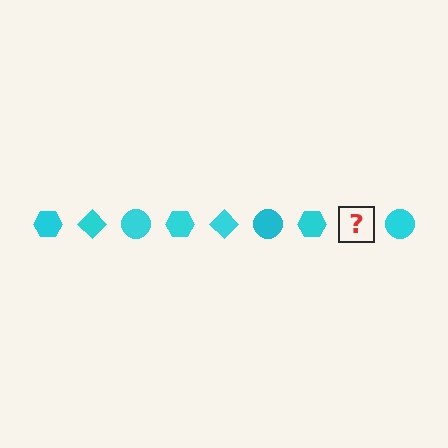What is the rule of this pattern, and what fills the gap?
The rule is that the pattern cycles through hexagon, diamond, circle shapes in cyan. The gap should be filled with a cyan diamond.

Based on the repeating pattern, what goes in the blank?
The blank should be a cyan diamond.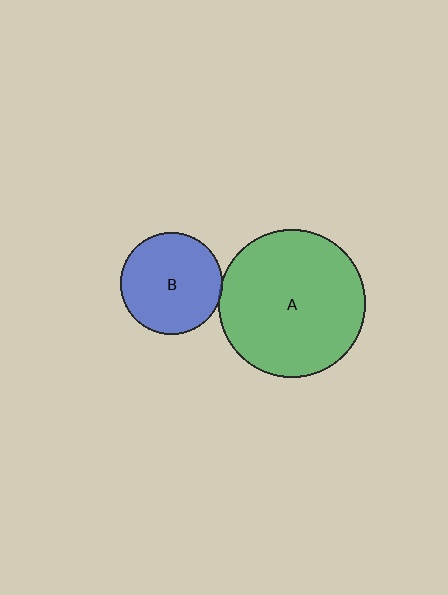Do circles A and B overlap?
Yes.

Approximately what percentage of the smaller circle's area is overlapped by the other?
Approximately 5%.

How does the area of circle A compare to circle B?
Approximately 2.1 times.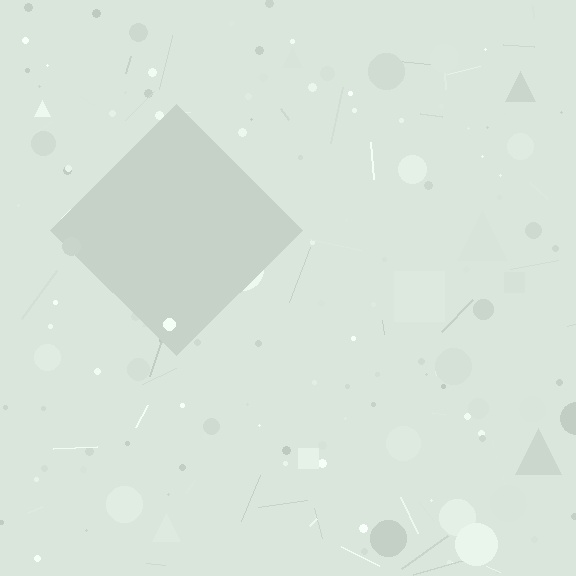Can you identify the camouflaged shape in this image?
The camouflaged shape is a diamond.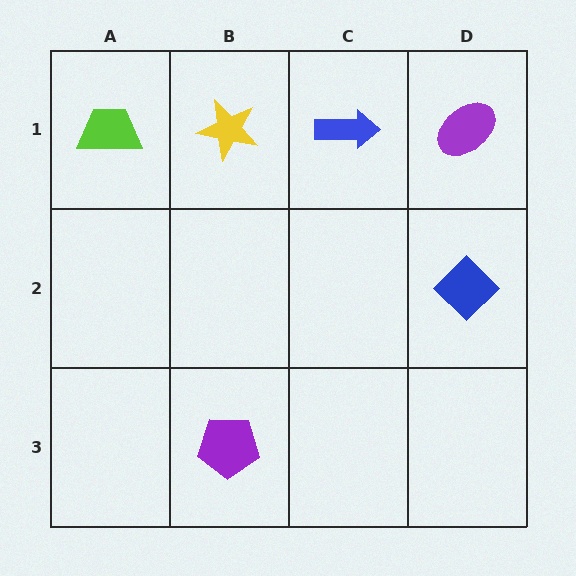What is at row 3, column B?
A purple pentagon.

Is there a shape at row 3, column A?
No, that cell is empty.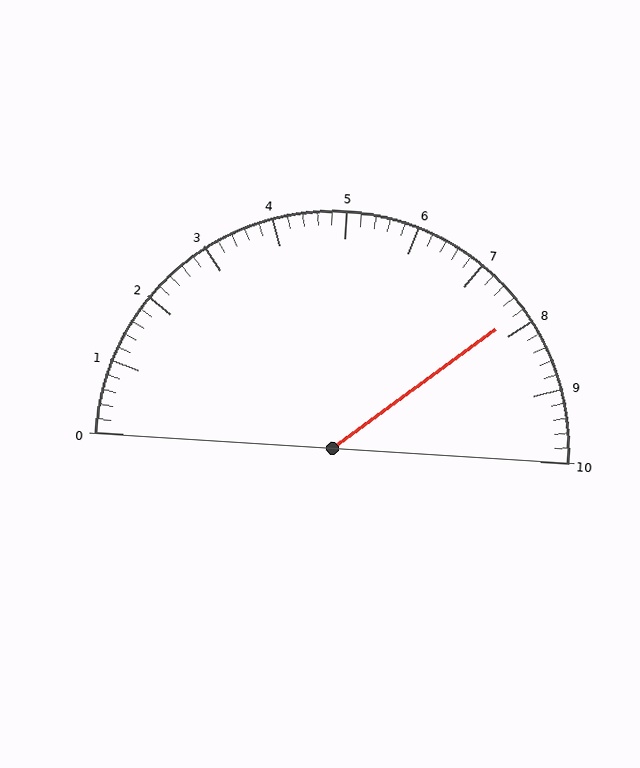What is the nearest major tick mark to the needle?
The nearest major tick mark is 8.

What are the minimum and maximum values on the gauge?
The gauge ranges from 0 to 10.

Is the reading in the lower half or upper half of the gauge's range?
The reading is in the upper half of the range (0 to 10).